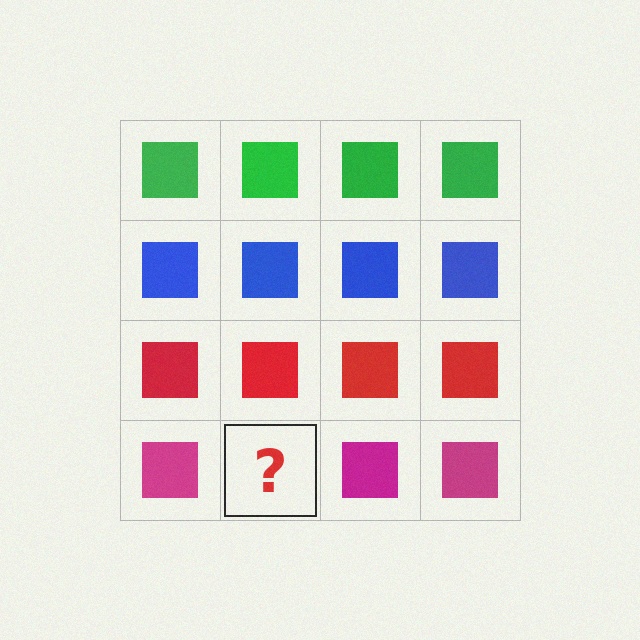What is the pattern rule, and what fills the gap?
The rule is that each row has a consistent color. The gap should be filled with a magenta square.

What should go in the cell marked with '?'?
The missing cell should contain a magenta square.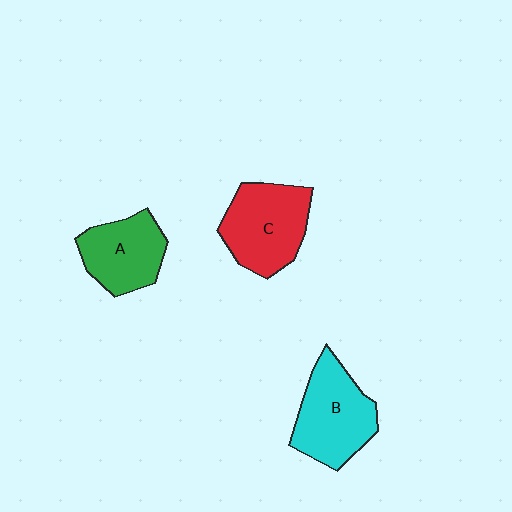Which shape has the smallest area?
Shape A (green).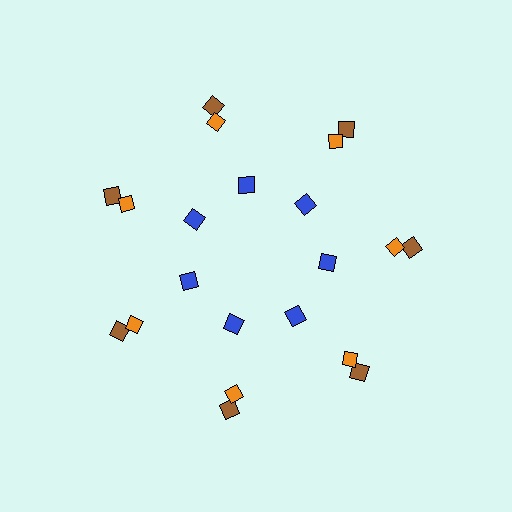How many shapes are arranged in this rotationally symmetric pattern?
There are 21 shapes, arranged in 7 groups of 3.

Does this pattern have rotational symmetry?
Yes, this pattern has 7-fold rotational symmetry. It looks the same after rotating 51 degrees around the center.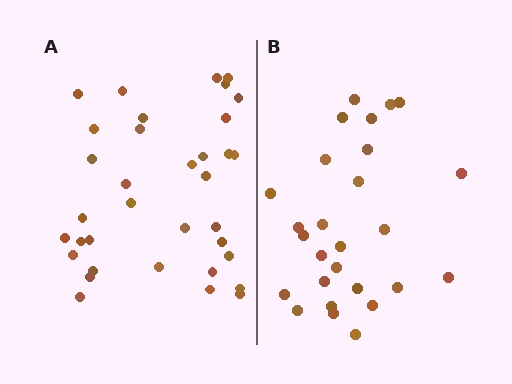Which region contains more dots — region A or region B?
Region A (the left region) has more dots.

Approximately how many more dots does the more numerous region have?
Region A has roughly 8 or so more dots than region B.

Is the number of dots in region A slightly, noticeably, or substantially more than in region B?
Region A has noticeably more, but not dramatically so. The ratio is roughly 1.3 to 1.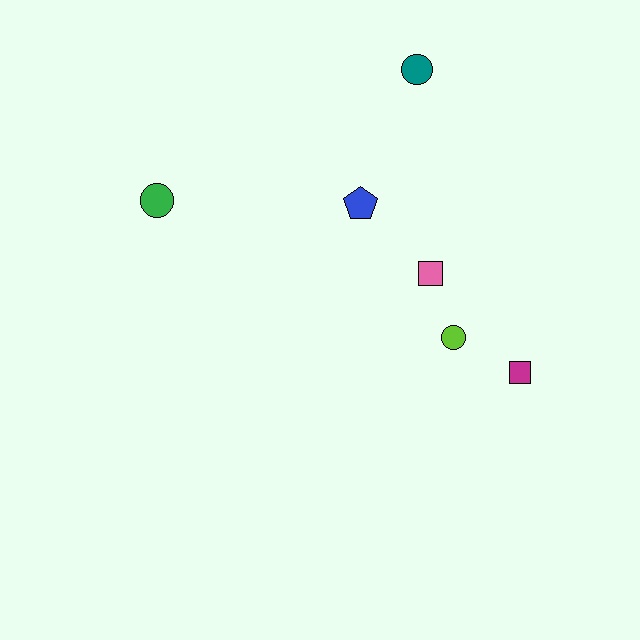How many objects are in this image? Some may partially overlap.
There are 6 objects.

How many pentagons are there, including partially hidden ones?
There is 1 pentagon.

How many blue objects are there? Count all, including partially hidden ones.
There is 1 blue object.